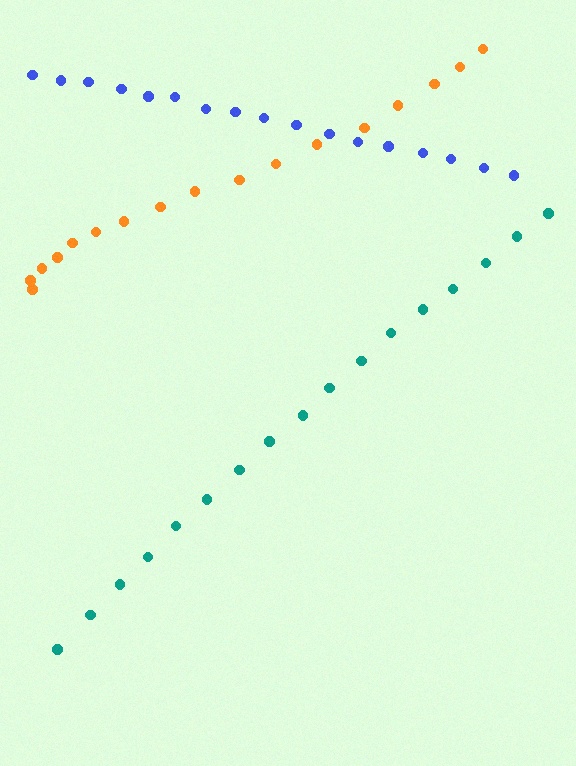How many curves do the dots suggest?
There are 3 distinct paths.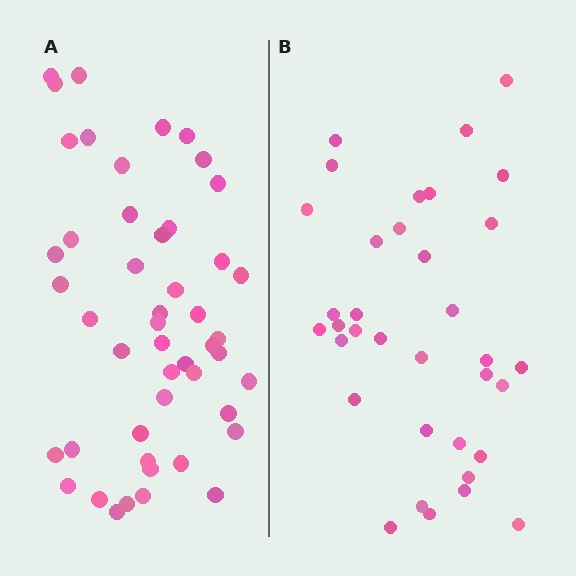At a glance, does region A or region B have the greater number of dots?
Region A (the left region) has more dots.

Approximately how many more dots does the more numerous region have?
Region A has approximately 15 more dots than region B.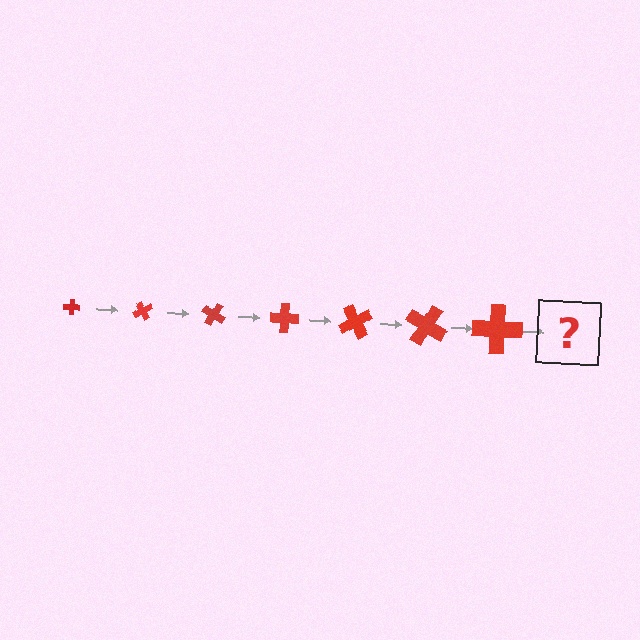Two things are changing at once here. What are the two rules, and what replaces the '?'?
The two rules are that the cross grows larger each step and it rotates 60 degrees each step. The '?' should be a cross, larger than the previous one and rotated 420 degrees from the start.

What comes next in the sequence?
The next element should be a cross, larger than the previous one and rotated 420 degrees from the start.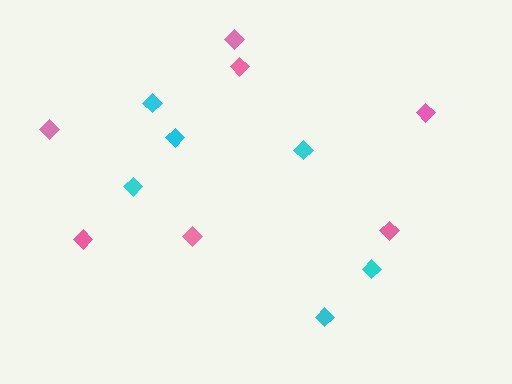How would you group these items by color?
There are 2 groups: one group of cyan diamonds (6) and one group of pink diamonds (7).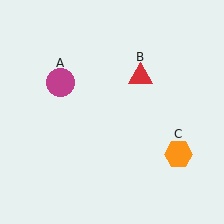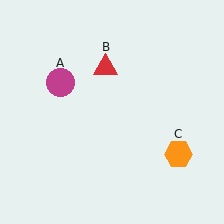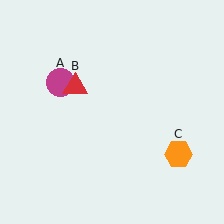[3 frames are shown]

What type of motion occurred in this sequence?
The red triangle (object B) rotated counterclockwise around the center of the scene.